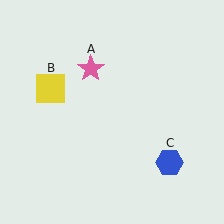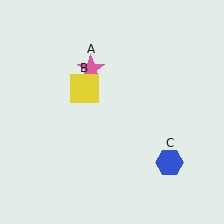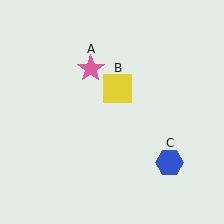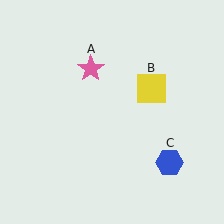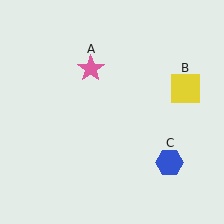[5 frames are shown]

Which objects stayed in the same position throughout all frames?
Pink star (object A) and blue hexagon (object C) remained stationary.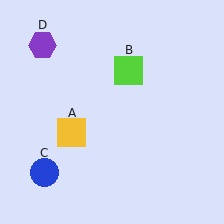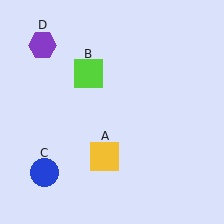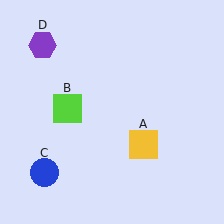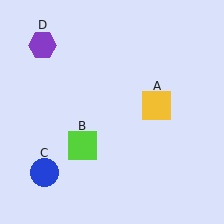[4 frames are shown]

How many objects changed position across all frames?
2 objects changed position: yellow square (object A), lime square (object B).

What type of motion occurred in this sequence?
The yellow square (object A), lime square (object B) rotated counterclockwise around the center of the scene.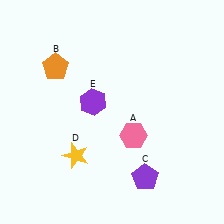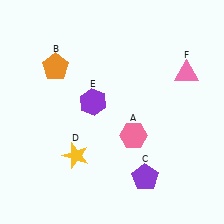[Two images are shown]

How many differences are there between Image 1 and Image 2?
There is 1 difference between the two images.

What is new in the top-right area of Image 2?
A pink triangle (F) was added in the top-right area of Image 2.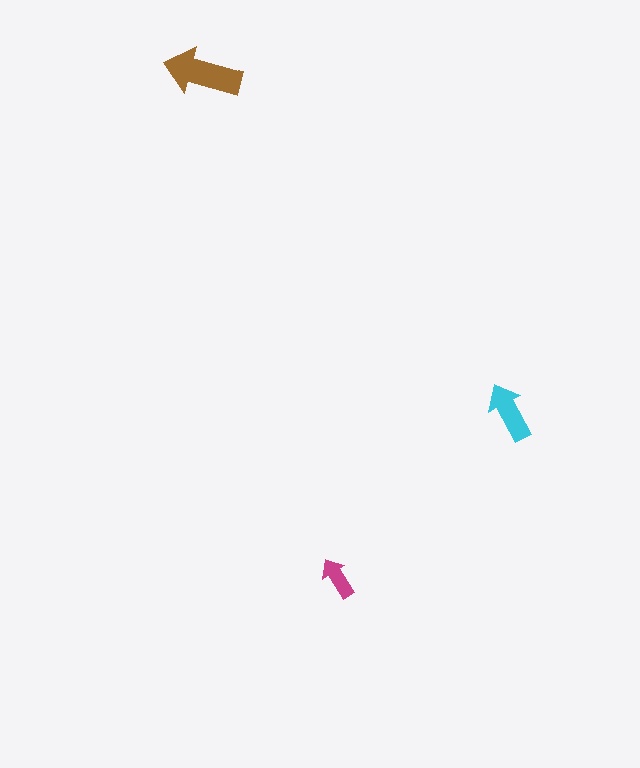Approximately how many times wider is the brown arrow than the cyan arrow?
About 1.5 times wider.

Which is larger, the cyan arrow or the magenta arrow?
The cyan one.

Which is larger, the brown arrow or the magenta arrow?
The brown one.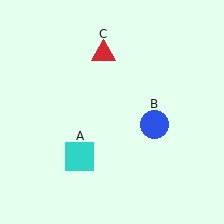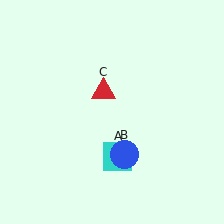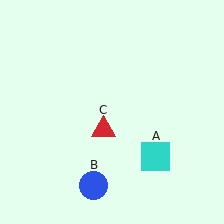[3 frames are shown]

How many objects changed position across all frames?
3 objects changed position: cyan square (object A), blue circle (object B), red triangle (object C).